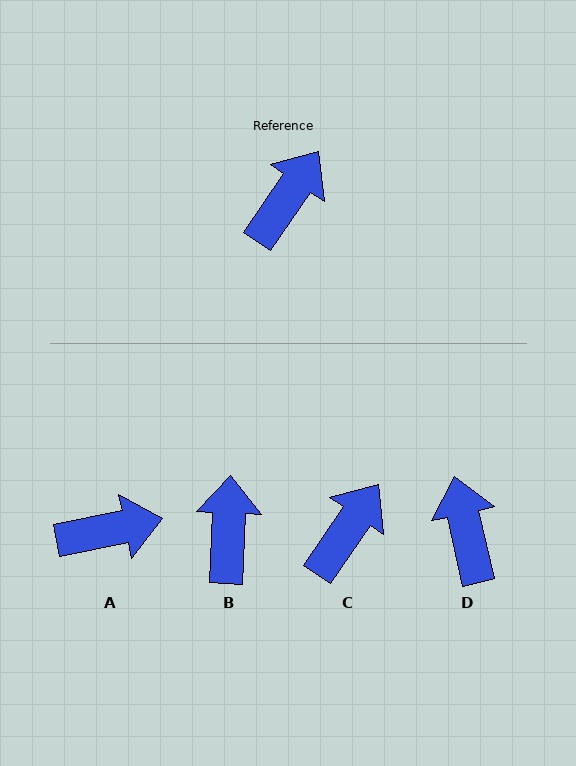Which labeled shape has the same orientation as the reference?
C.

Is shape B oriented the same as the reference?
No, it is off by about 32 degrees.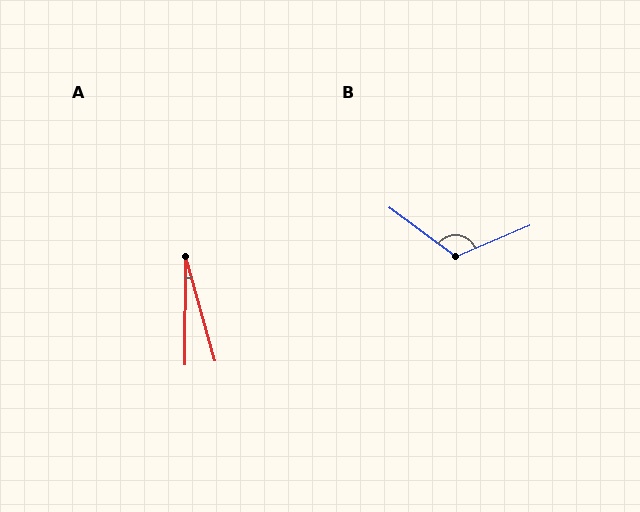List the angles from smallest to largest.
A (16°), B (120°).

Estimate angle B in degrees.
Approximately 120 degrees.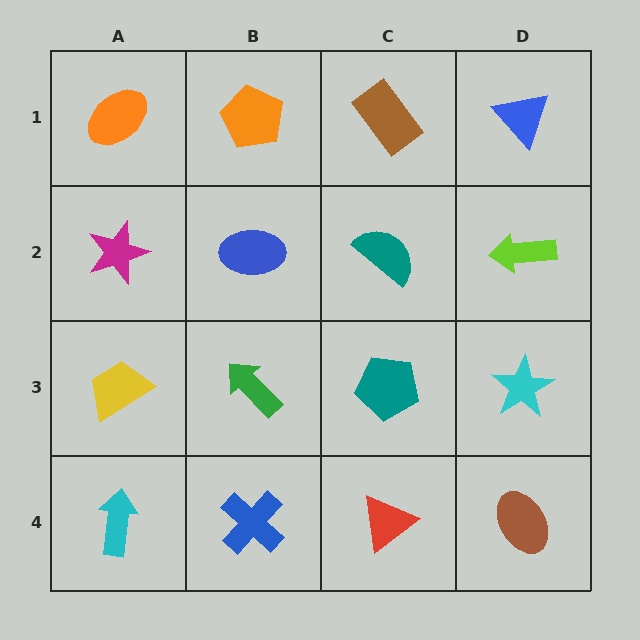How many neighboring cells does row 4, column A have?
2.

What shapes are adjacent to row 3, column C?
A teal semicircle (row 2, column C), a red triangle (row 4, column C), a green arrow (row 3, column B), a cyan star (row 3, column D).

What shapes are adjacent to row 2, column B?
An orange pentagon (row 1, column B), a green arrow (row 3, column B), a magenta star (row 2, column A), a teal semicircle (row 2, column C).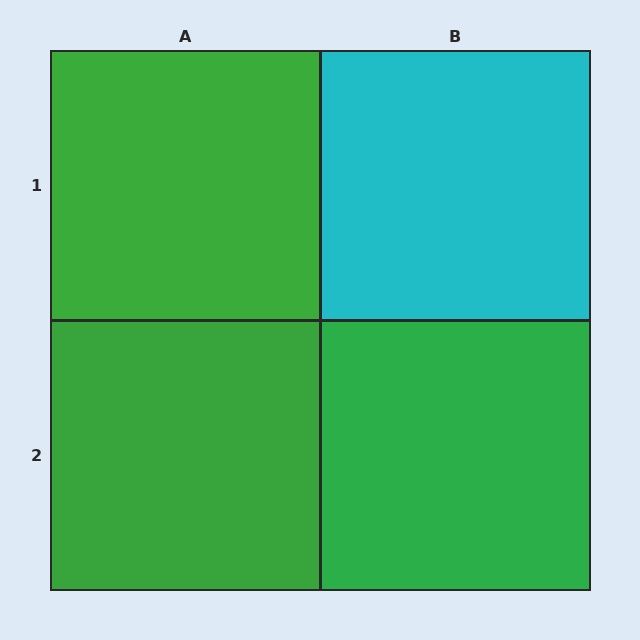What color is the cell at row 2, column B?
Green.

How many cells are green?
3 cells are green.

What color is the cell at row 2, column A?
Green.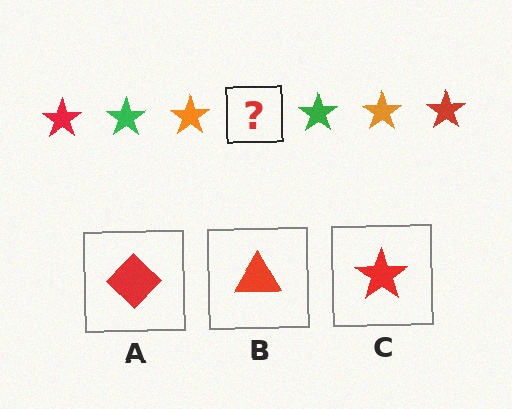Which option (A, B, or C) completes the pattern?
C.